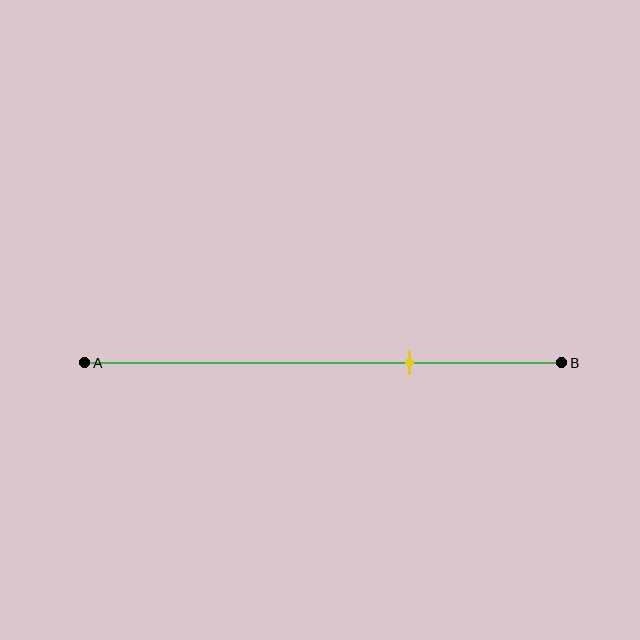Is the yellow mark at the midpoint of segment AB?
No, the mark is at about 70% from A, not at the 50% midpoint.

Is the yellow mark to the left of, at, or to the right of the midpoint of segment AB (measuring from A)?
The yellow mark is to the right of the midpoint of segment AB.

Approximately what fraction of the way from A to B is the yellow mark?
The yellow mark is approximately 70% of the way from A to B.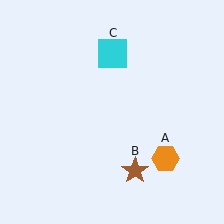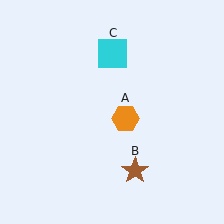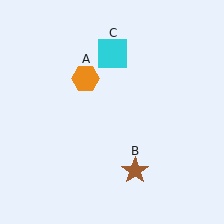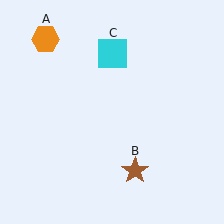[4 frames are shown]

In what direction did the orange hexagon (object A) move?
The orange hexagon (object A) moved up and to the left.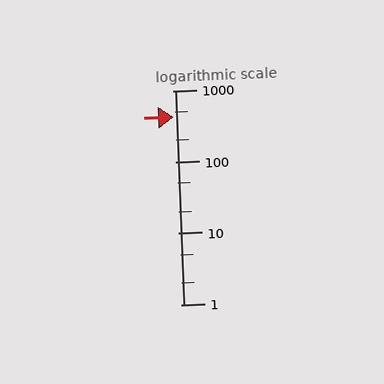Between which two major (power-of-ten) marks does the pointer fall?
The pointer is between 100 and 1000.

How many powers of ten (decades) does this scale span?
The scale spans 3 decades, from 1 to 1000.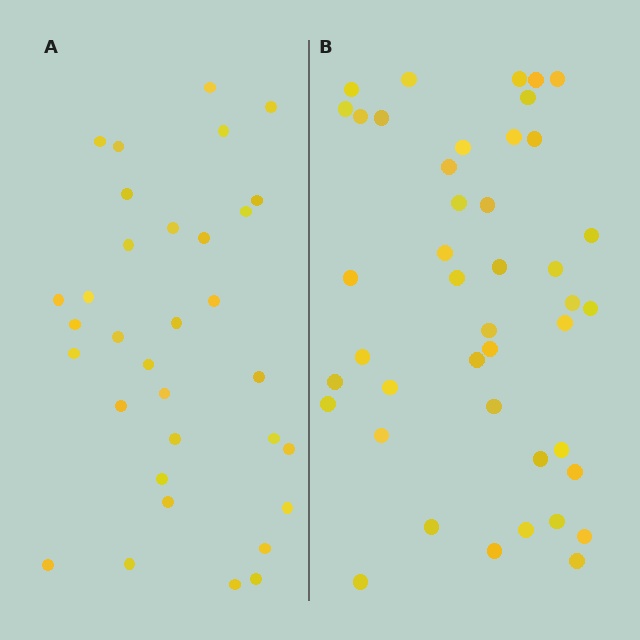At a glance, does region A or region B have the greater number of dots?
Region B (the right region) has more dots.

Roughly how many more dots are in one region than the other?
Region B has roughly 10 or so more dots than region A.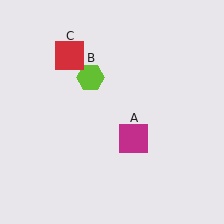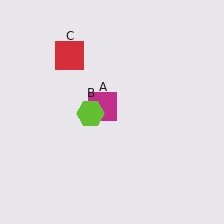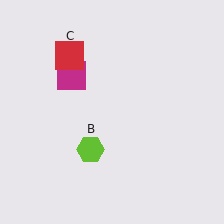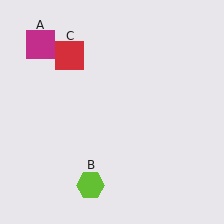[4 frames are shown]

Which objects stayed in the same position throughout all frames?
Red square (object C) remained stationary.